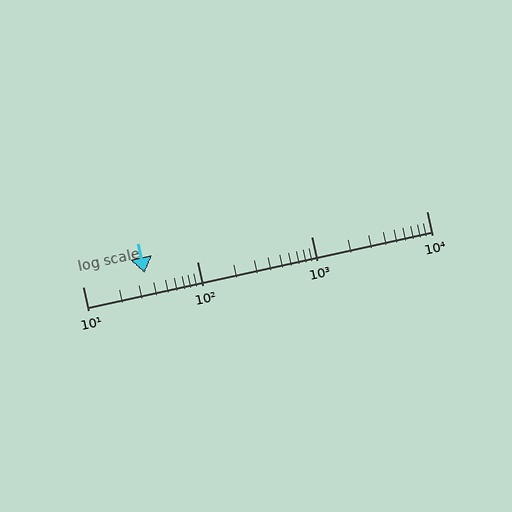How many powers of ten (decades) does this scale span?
The scale spans 3 decades, from 10 to 10000.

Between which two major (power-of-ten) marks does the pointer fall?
The pointer is between 10 and 100.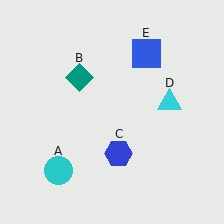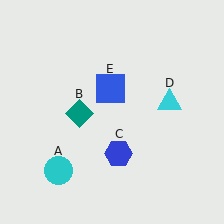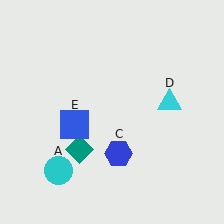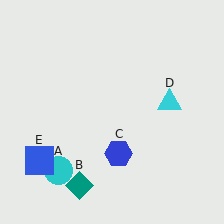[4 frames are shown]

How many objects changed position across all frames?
2 objects changed position: teal diamond (object B), blue square (object E).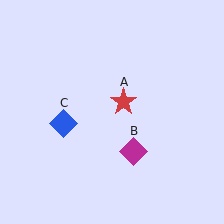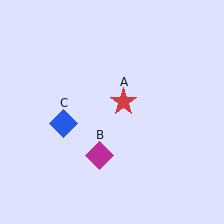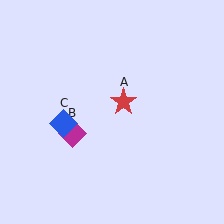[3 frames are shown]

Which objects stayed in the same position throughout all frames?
Red star (object A) and blue diamond (object C) remained stationary.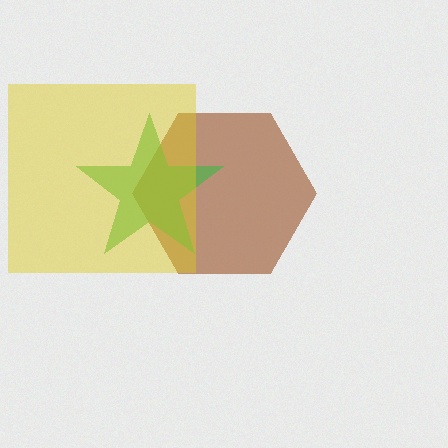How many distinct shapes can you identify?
There are 3 distinct shapes: a brown hexagon, a green star, a yellow square.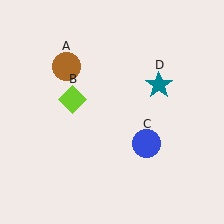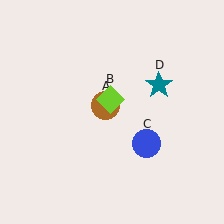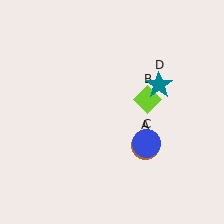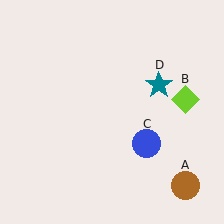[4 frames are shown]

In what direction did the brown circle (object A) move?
The brown circle (object A) moved down and to the right.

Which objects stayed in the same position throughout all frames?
Blue circle (object C) and teal star (object D) remained stationary.